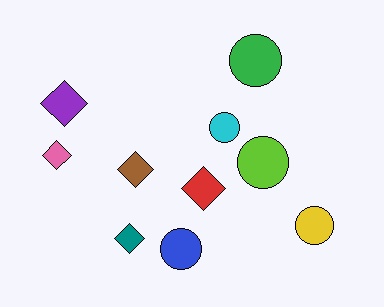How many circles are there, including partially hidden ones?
There are 5 circles.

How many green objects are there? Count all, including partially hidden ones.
There is 1 green object.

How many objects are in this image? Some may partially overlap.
There are 10 objects.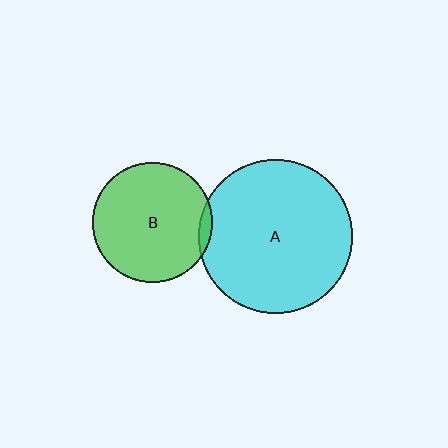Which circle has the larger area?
Circle A (cyan).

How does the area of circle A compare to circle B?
Approximately 1.7 times.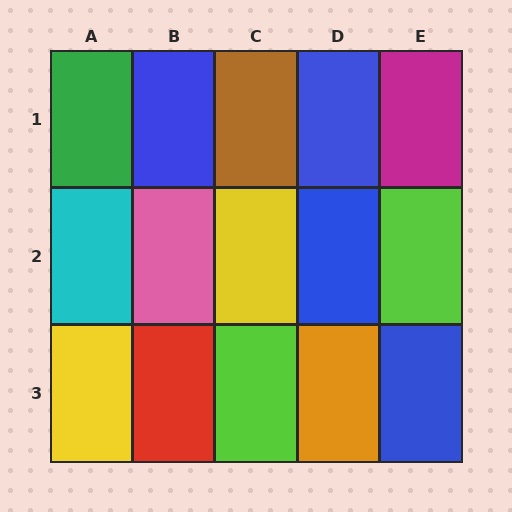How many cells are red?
1 cell is red.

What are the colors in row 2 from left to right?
Cyan, pink, yellow, blue, lime.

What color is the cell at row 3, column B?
Red.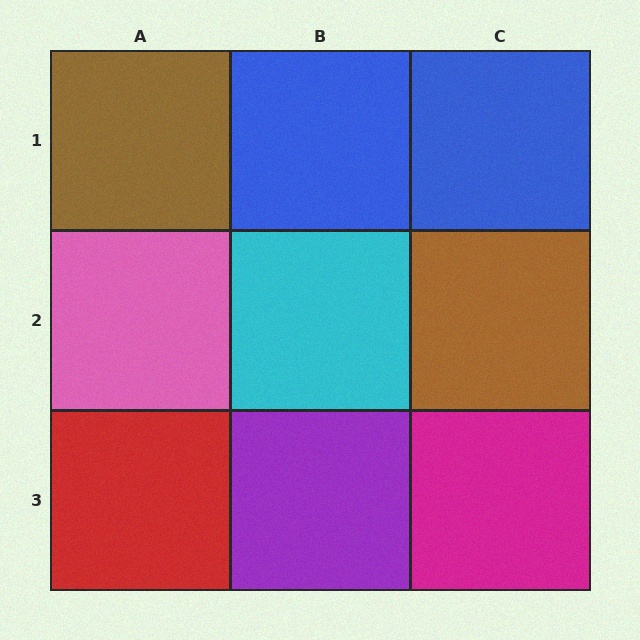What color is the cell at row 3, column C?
Magenta.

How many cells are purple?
1 cell is purple.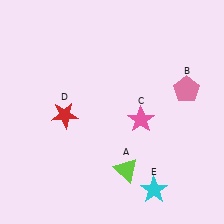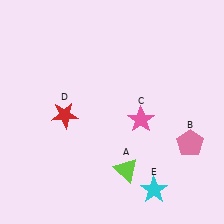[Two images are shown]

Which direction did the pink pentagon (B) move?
The pink pentagon (B) moved down.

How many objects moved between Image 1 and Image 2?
1 object moved between the two images.